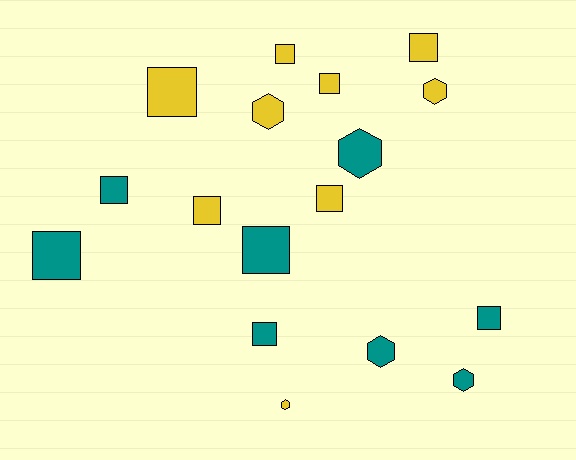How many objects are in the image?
There are 17 objects.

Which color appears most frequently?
Yellow, with 9 objects.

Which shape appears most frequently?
Square, with 11 objects.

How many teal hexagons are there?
There are 3 teal hexagons.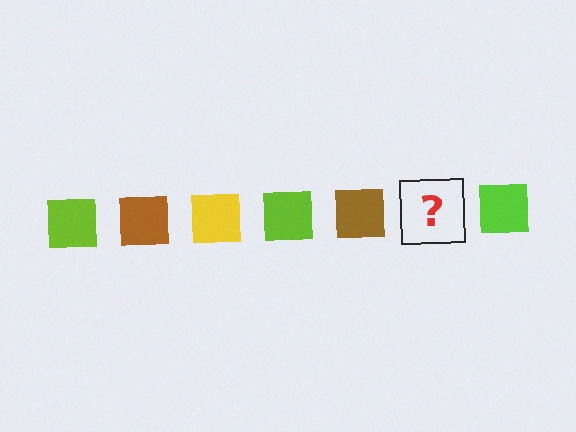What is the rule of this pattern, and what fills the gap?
The rule is that the pattern cycles through lime, brown, yellow squares. The gap should be filled with a yellow square.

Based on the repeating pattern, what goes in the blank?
The blank should be a yellow square.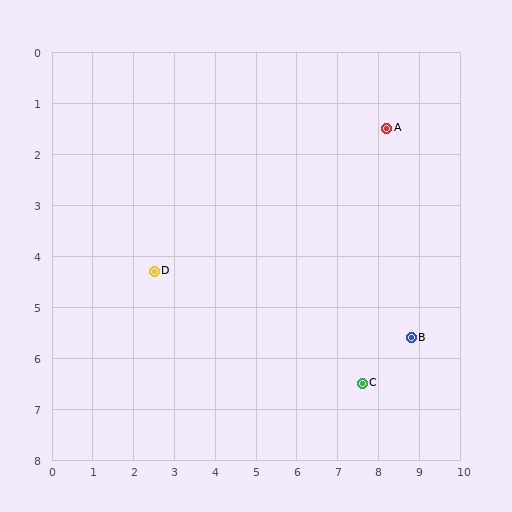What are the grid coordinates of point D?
Point D is at approximately (2.5, 4.3).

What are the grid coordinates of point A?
Point A is at approximately (8.2, 1.5).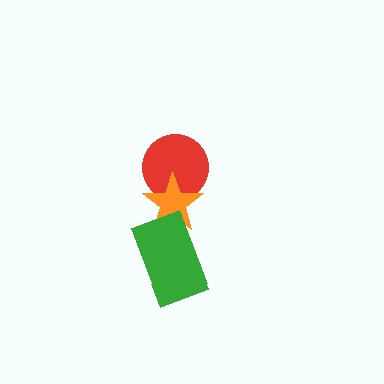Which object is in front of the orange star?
The green rectangle is in front of the orange star.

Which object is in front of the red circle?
The orange star is in front of the red circle.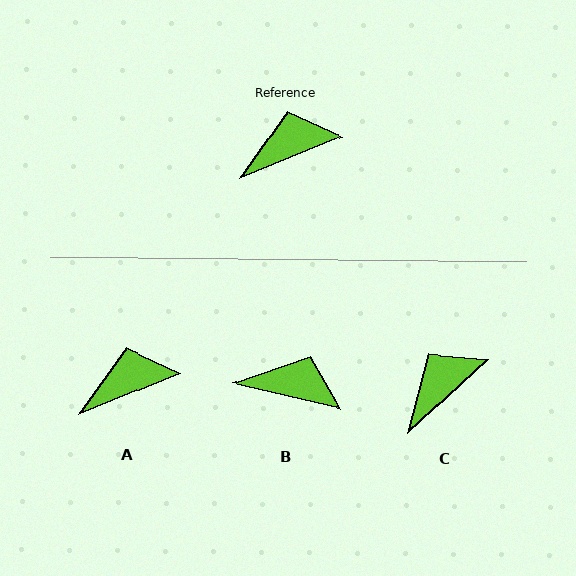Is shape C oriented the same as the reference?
No, it is off by about 21 degrees.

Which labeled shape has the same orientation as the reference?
A.